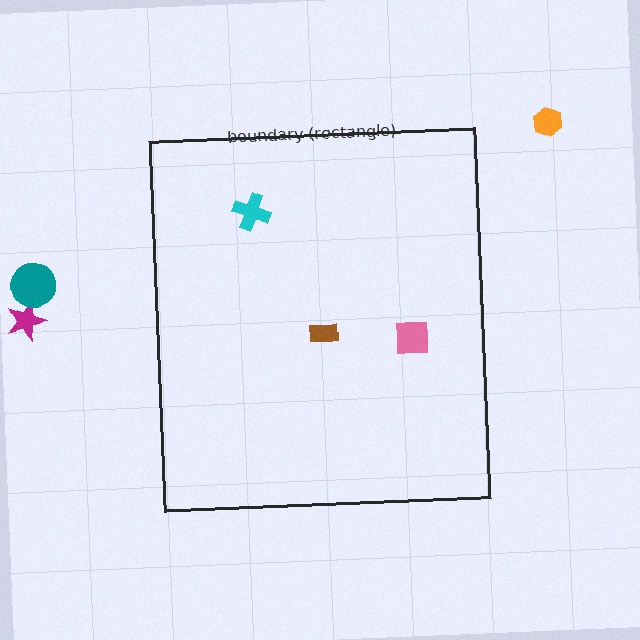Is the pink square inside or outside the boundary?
Inside.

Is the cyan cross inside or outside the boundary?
Inside.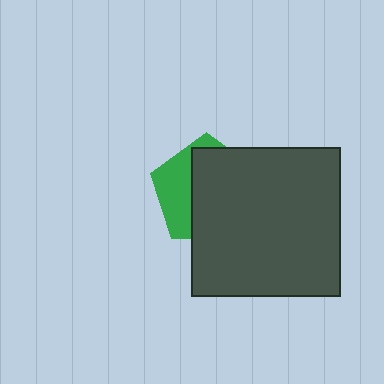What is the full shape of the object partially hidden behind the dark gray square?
The partially hidden object is a green pentagon.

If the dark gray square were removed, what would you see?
You would see the complete green pentagon.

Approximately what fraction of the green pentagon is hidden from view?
Roughly 64% of the green pentagon is hidden behind the dark gray square.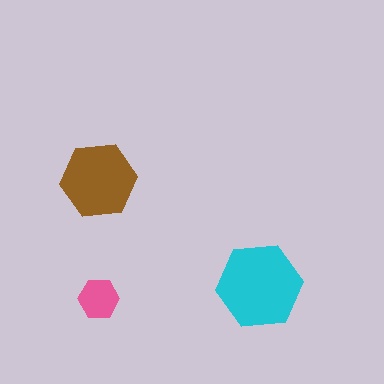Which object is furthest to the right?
The cyan hexagon is rightmost.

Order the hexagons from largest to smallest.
the cyan one, the brown one, the pink one.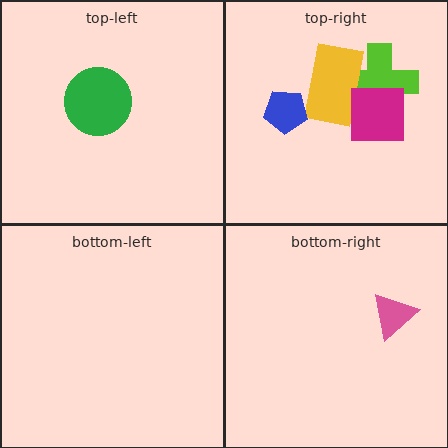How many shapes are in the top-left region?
1.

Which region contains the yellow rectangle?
The top-right region.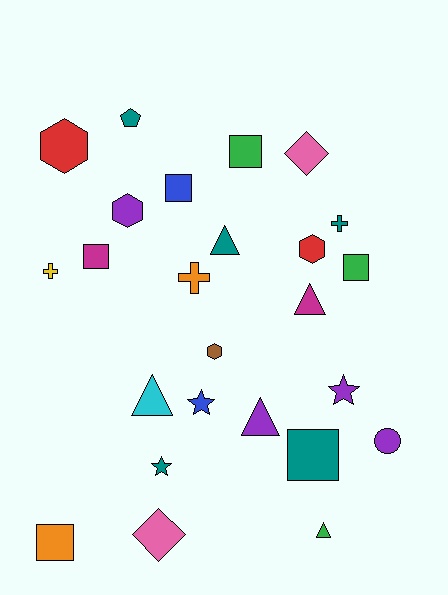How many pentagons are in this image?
There is 1 pentagon.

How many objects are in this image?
There are 25 objects.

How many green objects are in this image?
There are 3 green objects.